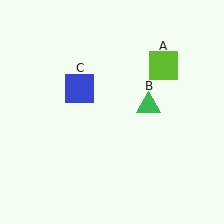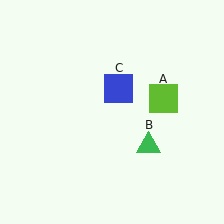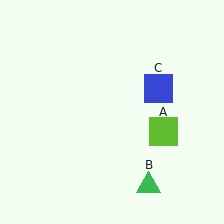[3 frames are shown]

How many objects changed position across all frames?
3 objects changed position: lime square (object A), green triangle (object B), blue square (object C).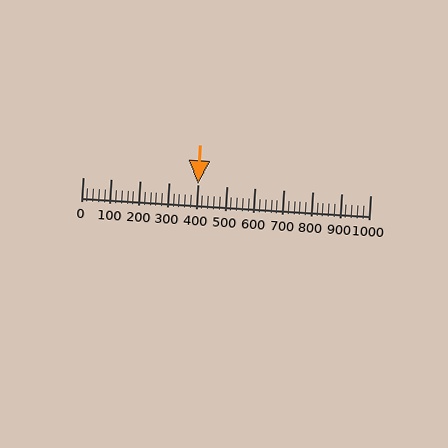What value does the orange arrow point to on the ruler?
The orange arrow points to approximately 400.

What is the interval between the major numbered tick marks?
The major tick marks are spaced 100 units apart.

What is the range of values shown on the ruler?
The ruler shows values from 0 to 1000.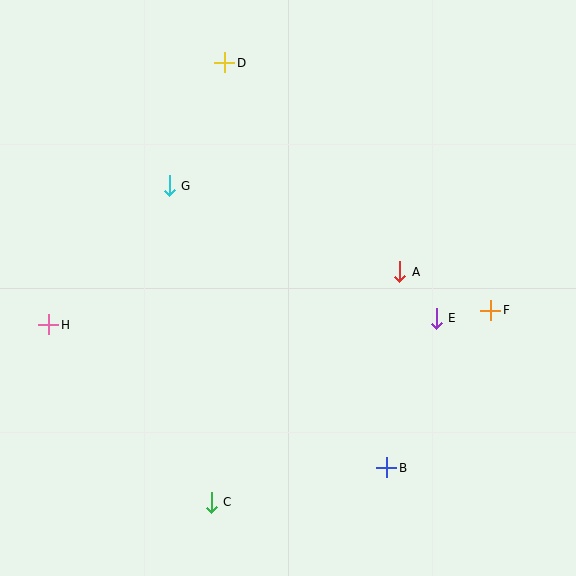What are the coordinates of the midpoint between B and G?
The midpoint between B and G is at (278, 327).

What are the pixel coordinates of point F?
Point F is at (491, 310).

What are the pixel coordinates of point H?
Point H is at (49, 325).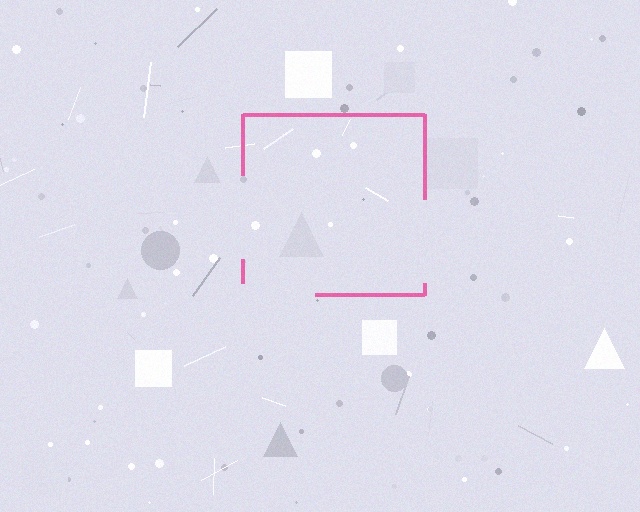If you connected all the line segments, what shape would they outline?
They would outline a square.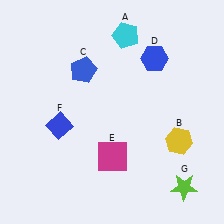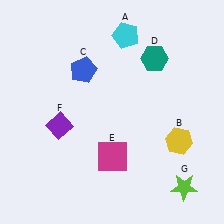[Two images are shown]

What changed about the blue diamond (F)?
In Image 1, F is blue. In Image 2, it changed to purple.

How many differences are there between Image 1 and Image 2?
There are 2 differences between the two images.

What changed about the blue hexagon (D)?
In Image 1, D is blue. In Image 2, it changed to teal.